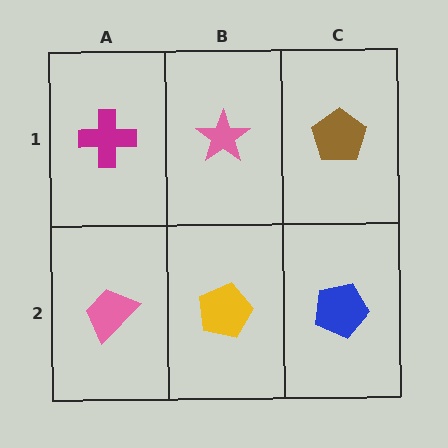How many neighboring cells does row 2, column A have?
2.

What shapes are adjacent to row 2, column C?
A brown pentagon (row 1, column C), a yellow pentagon (row 2, column B).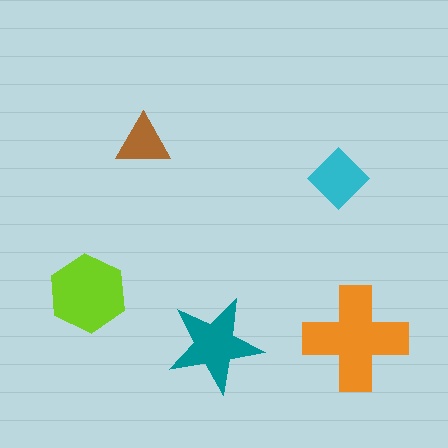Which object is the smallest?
The brown triangle.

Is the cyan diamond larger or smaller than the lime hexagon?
Smaller.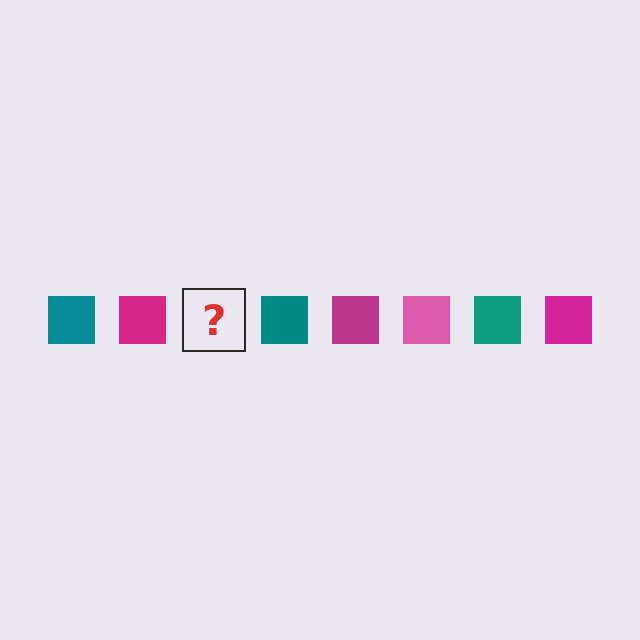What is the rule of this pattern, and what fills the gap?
The rule is that the pattern cycles through teal, magenta, pink squares. The gap should be filled with a pink square.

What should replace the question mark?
The question mark should be replaced with a pink square.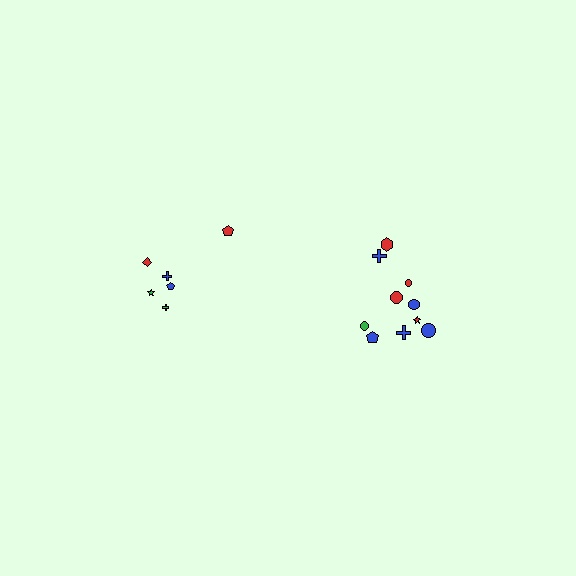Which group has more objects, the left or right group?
The right group.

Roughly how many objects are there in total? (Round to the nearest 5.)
Roughly 15 objects in total.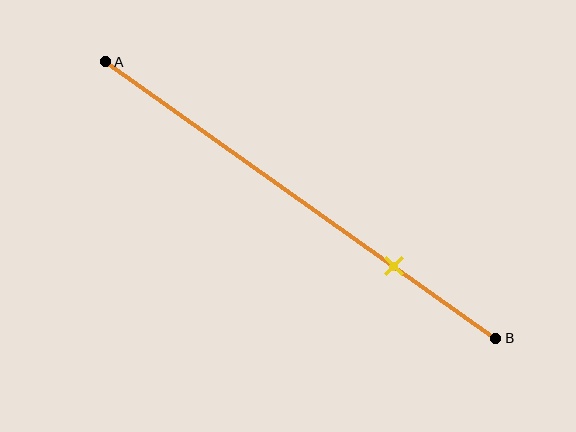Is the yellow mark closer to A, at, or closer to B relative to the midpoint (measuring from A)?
The yellow mark is closer to point B than the midpoint of segment AB.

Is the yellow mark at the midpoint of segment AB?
No, the mark is at about 75% from A, not at the 50% midpoint.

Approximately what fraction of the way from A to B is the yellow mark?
The yellow mark is approximately 75% of the way from A to B.